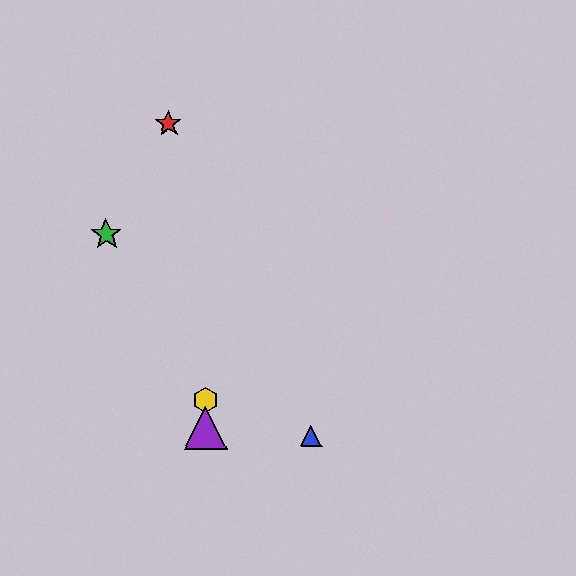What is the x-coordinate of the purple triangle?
The purple triangle is at x≈206.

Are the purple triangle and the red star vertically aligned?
No, the purple triangle is at x≈206 and the red star is at x≈169.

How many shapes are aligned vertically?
2 shapes (the yellow hexagon, the purple triangle) are aligned vertically.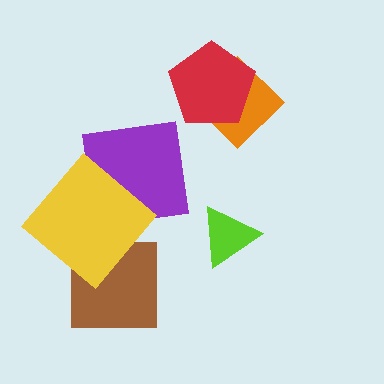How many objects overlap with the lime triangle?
0 objects overlap with the lime triangle.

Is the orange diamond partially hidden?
Yes, it is partially covered by another shape.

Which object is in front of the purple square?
The yellow diamond is in front of the purple square.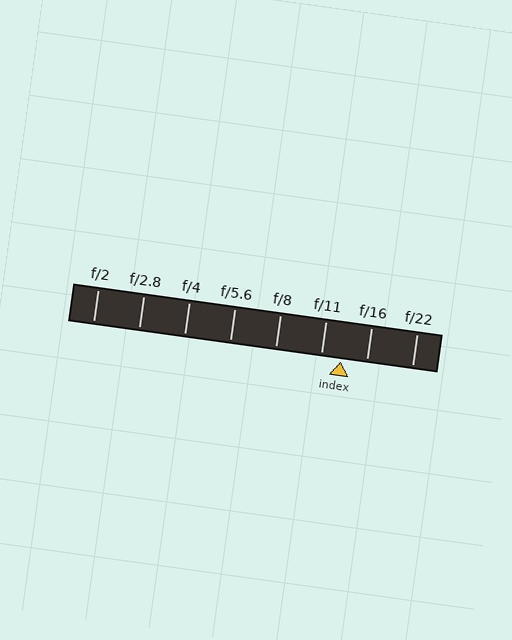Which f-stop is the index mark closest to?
The index mark is closest to f/11.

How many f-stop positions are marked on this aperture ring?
There are 8 f-stop positions marked.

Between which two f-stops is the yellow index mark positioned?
The index mark is between f/11 and f/16.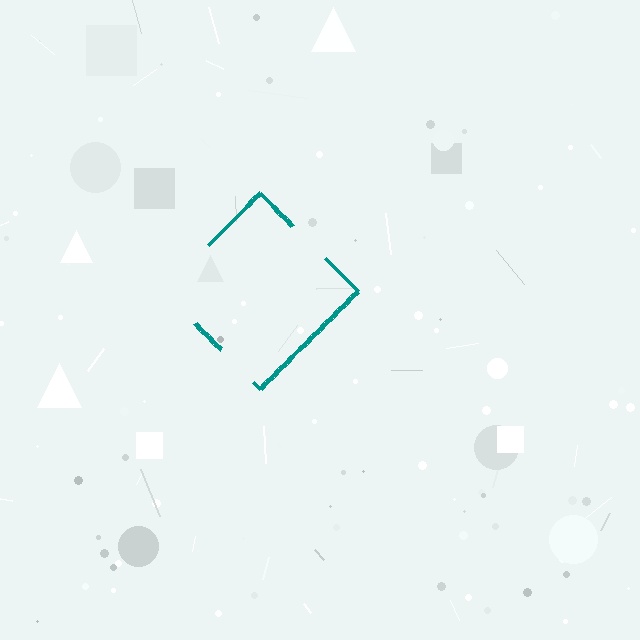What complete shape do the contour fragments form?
The contour fragments form a diamond.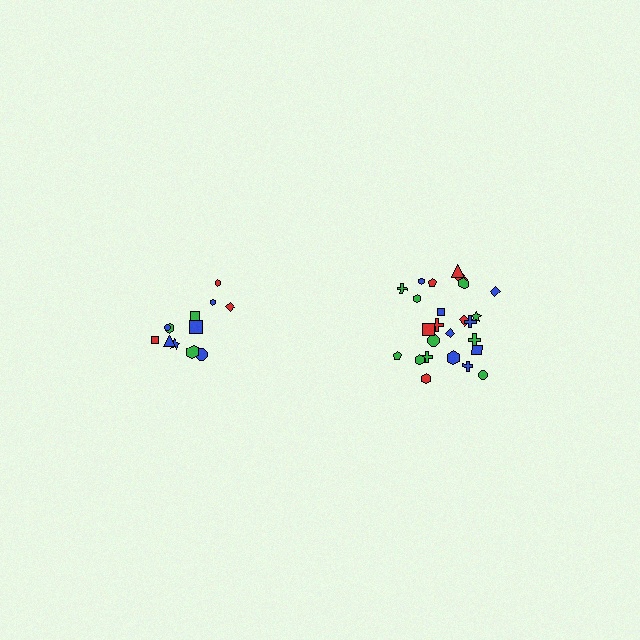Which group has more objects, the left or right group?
The right group.